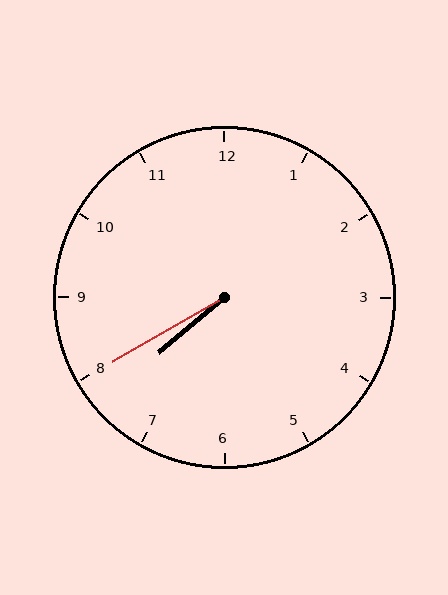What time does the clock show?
7:40.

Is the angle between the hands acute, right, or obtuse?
It is acute.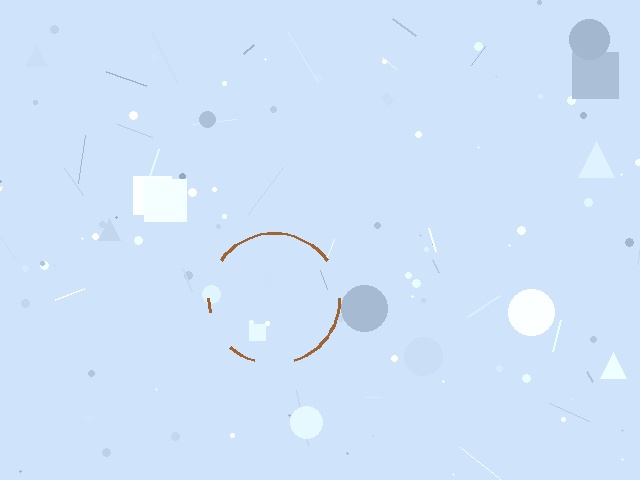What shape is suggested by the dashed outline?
The dashed outline suggests a circle.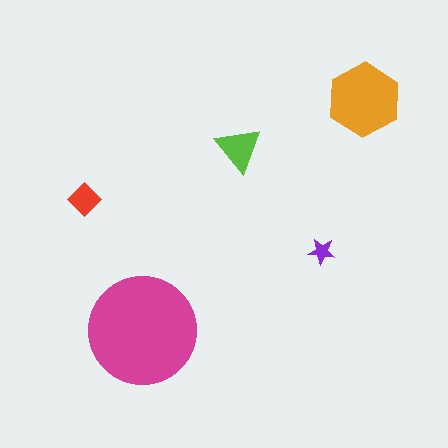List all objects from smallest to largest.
The purple star, the red diamond, the lime triangle, the orange hexagon, the magenta circle.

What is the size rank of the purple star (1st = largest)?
5th.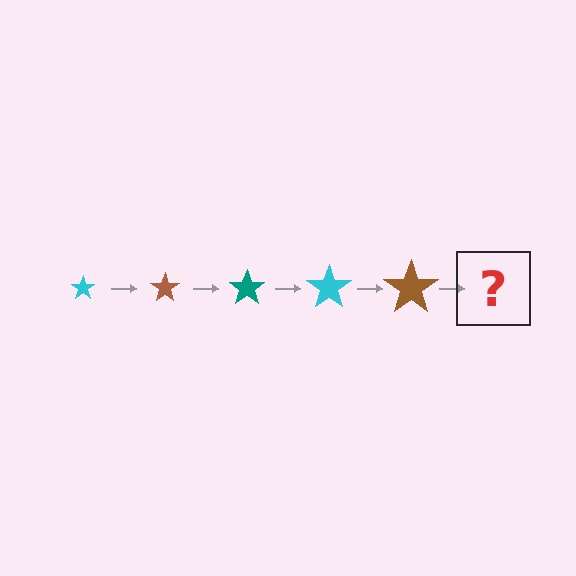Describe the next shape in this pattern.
It should be a teal star, larger than the previous one.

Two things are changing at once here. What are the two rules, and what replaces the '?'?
The two rules are that the star grows larger each step and the color cycles through cyan, brown, and teal. The '?' should be a teal star, larger than the previous one.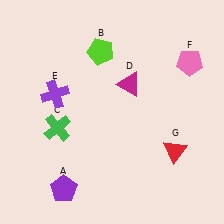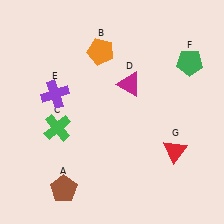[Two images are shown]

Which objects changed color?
A changed from purple to brown. B changed from lime to orange. F changed from pink to green.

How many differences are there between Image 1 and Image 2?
There are 3 differences between the two images.